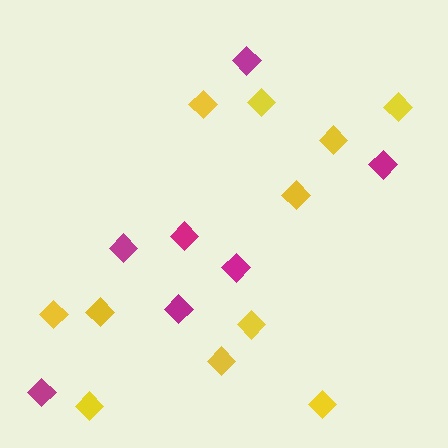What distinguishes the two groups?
There are 2 groups: one group of magenta diamonds (7) and one group of yellow diamonds (11).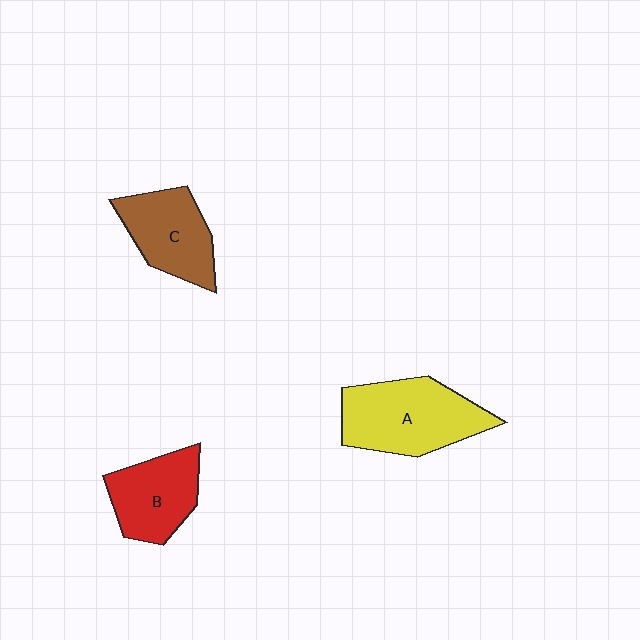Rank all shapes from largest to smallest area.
From largest to smallest: A (yellow), C (brown), B (red).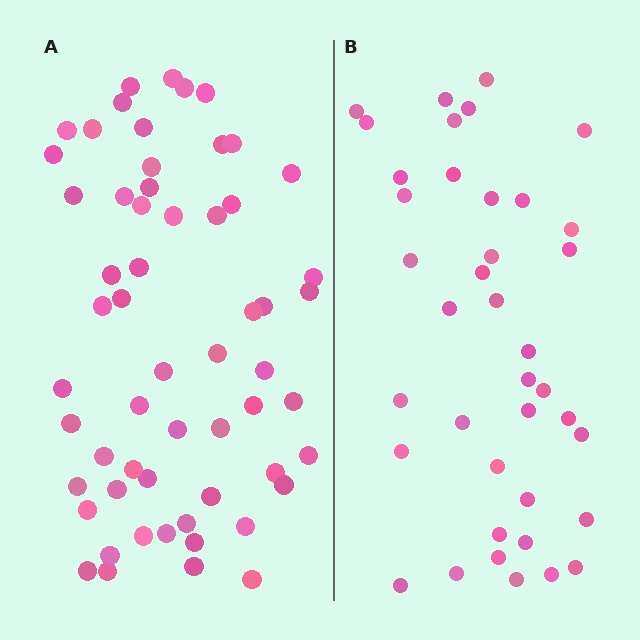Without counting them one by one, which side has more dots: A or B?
Region A (the left region) has more dots.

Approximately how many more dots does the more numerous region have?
Region A has approximately 20 more dots than region B.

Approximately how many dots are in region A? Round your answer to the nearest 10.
About 60 dots. (The exact count is 58, which rounds to 60.)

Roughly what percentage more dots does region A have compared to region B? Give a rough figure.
About 50% more.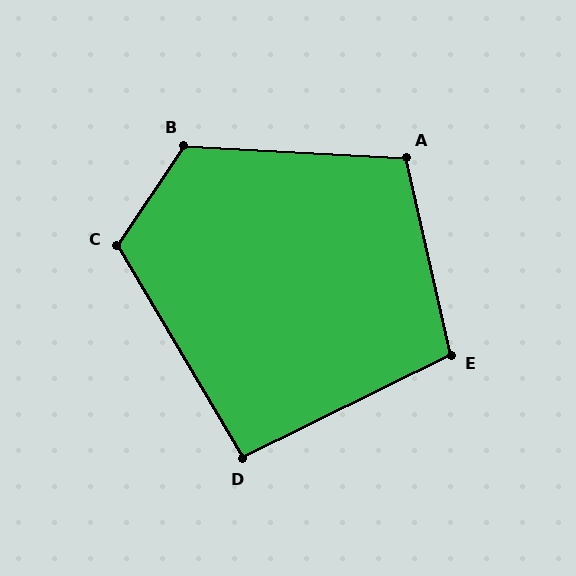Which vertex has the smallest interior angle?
D, at approximately 94 degrees.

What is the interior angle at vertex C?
Approximately 116 degrees (obtuse).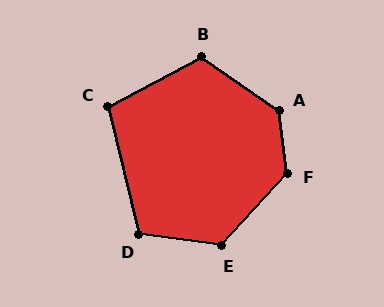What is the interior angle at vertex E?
Approximately 124 degrees (obtuse).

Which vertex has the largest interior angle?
A, at approximately 132 degrees.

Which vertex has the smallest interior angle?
C, at approximately 104 degrees.